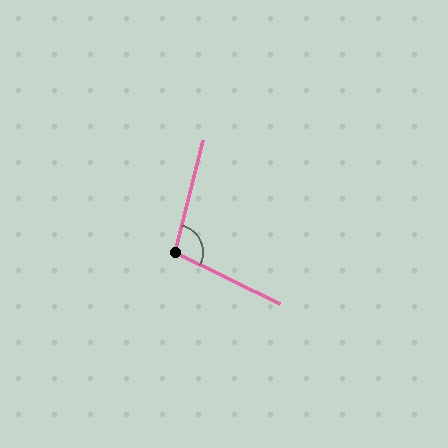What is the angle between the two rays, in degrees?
Approximately 103 degrees.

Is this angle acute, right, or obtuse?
It is obtuse.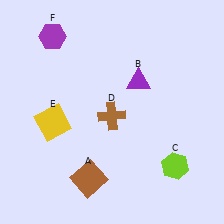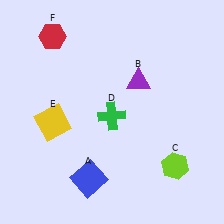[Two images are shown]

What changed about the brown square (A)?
In Image 1, A is brown. In Image 2, it changed to blue.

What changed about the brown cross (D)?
In Image 1, D is brown. In Image 2, it changed to green.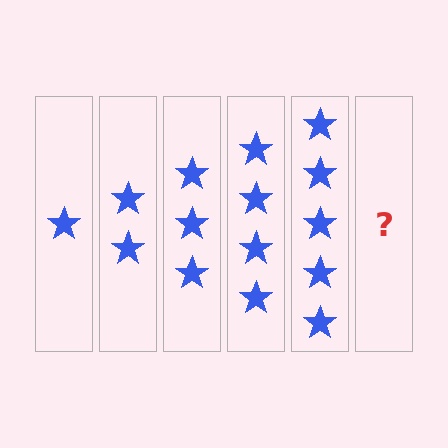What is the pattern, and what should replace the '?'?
The pattern is that each step adds one more star. The '?' should be 6 stars.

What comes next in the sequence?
The next element should be 6 stars.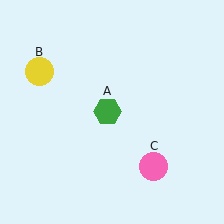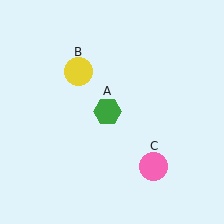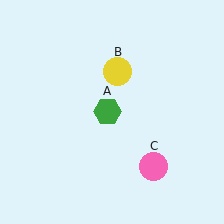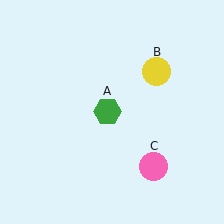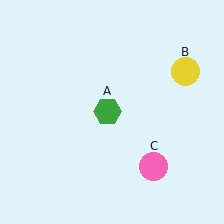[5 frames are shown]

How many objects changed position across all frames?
1 object changed position: yellow circle (object B).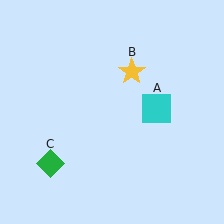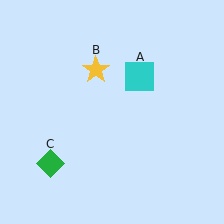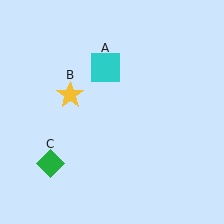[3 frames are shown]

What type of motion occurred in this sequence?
The cyan square (object A), yellow star (object B) rotated counterclockwise around the center of the scene.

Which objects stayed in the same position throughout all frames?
Green diamond (object C) remained stationary.